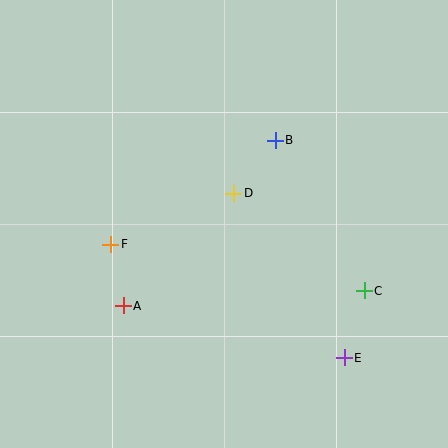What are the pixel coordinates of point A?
Point A is at (123, 306).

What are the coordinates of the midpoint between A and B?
The midpoint between A and B is at (199, 223).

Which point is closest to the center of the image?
Point D at (234, 193) is closest to the center.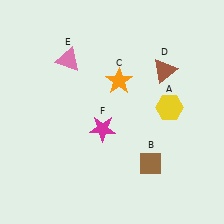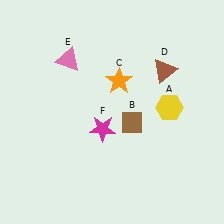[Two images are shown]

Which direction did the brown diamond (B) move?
The brown diamond (B) moved up.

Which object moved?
The brown diamond (B) moved up.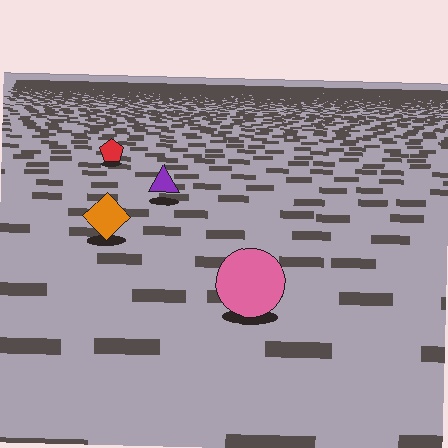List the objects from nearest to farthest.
From nearest to farthest: the pink circle, the orange diamond, the purple triangle, the red pentagon.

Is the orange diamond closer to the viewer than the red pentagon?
Yes. The orange diamond is closer — you can tell from the texture gradient: the ground texture is coarser near it.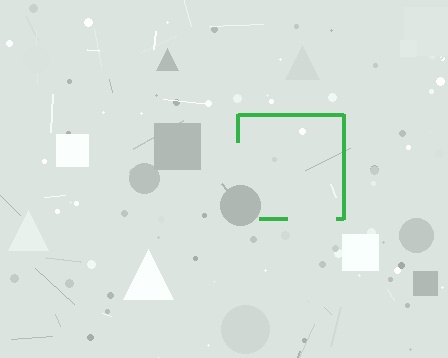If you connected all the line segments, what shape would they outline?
They would outline a square.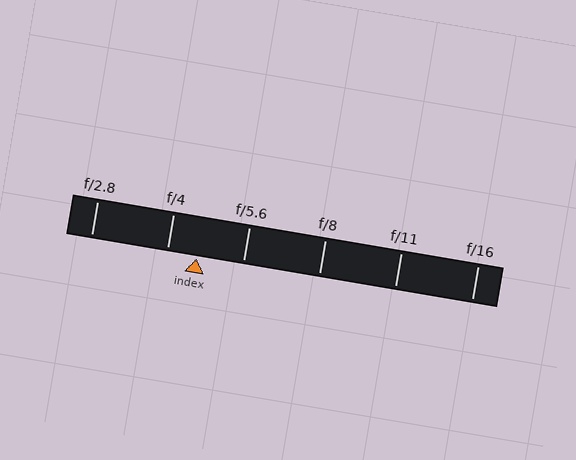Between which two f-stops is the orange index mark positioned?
The index mark is between f/4 and f/5.6.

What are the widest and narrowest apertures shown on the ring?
The widest aperture shown is f/2.8 and the narrowest is f/16.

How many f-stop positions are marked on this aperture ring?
There are 6 f-stop positions marked.